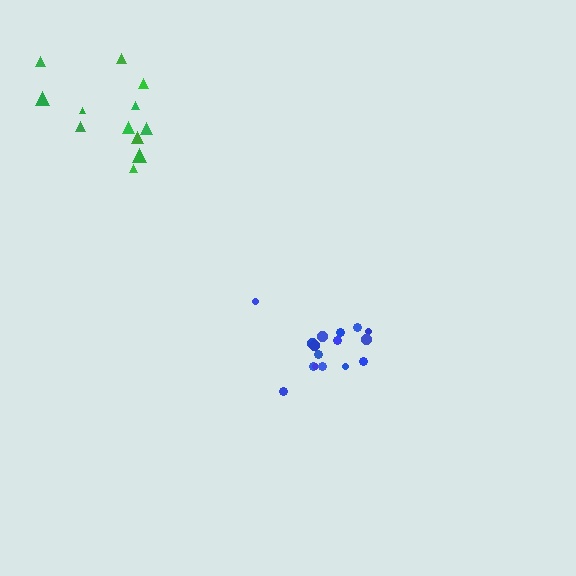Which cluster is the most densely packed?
Blue.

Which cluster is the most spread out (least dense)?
Green.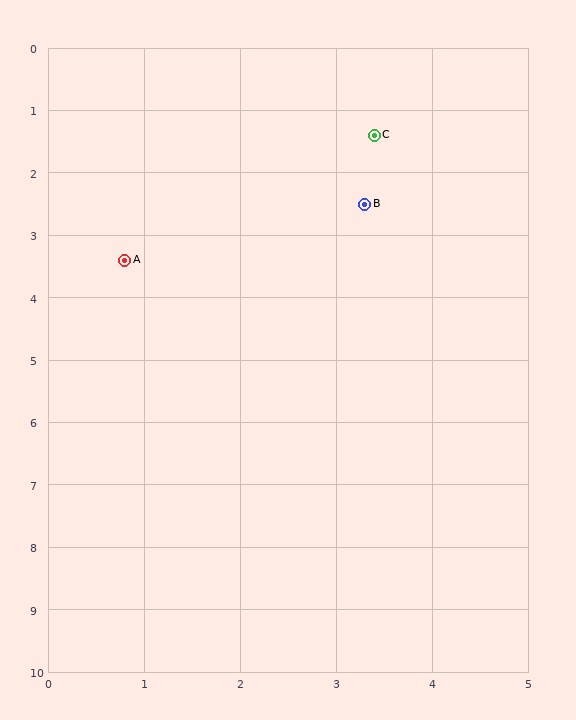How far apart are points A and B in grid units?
Points A and B are about 2.7 grid units apart.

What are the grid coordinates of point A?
Point A is at approximately (0.8, 3.4).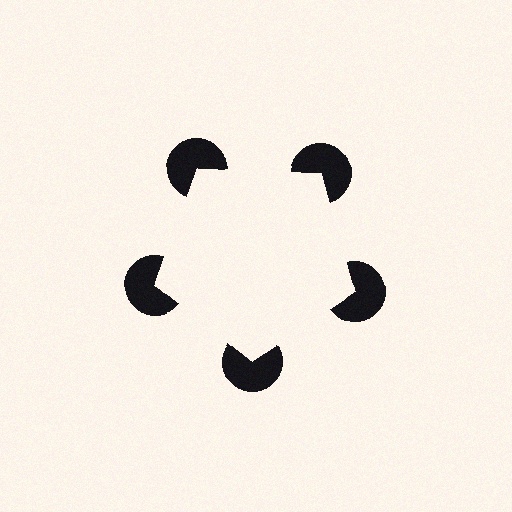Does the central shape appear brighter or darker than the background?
It typically appears slightly brighter than the background, even though no actual brightness change is drawn.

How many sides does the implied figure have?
5 sides.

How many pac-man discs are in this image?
There are 5 — one at each vertex of the illusory pentagon.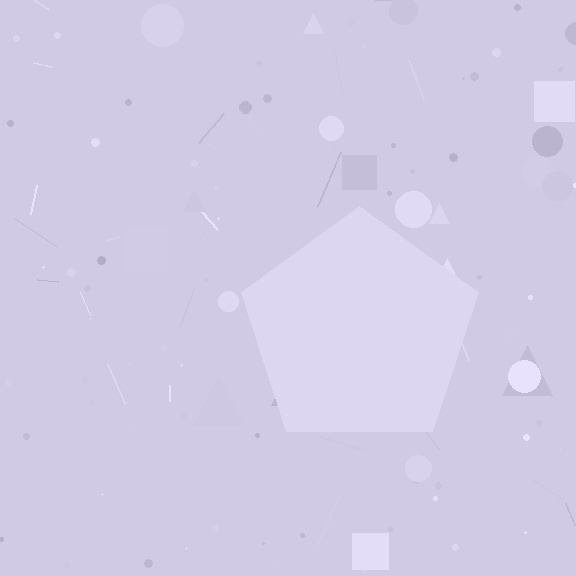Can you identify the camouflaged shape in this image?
The camouflaged shape is a pentagon.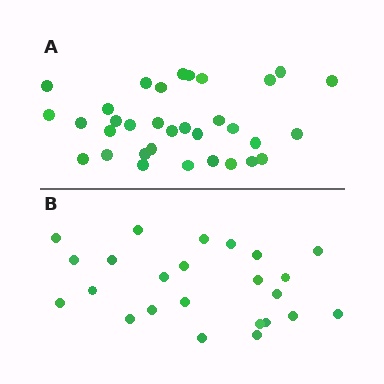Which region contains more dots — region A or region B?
Region A (the top region) has more dots.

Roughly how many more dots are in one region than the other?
Region A has roughly 8 or so more dots than region B.